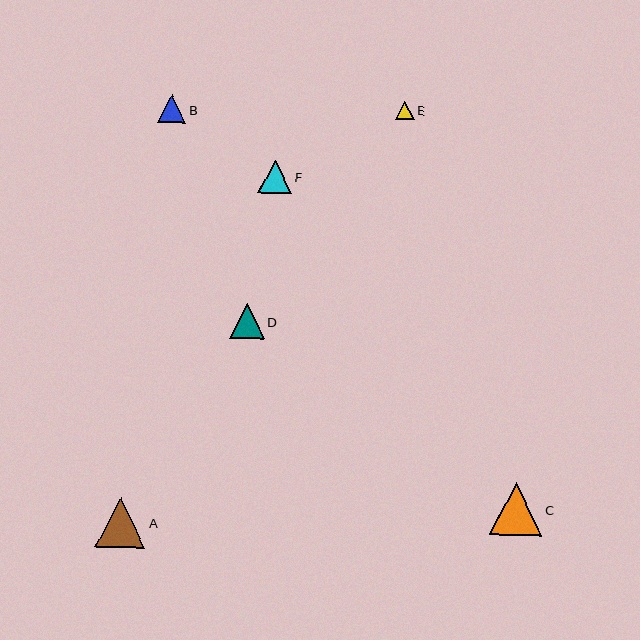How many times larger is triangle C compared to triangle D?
Triangle C is approximately 1.5 times the size of triangle D.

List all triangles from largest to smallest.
From largest to smallest: C, A, D, F, B, E.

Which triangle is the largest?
Triangle C is the largest with a size of approximately 53 pixels.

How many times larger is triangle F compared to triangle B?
Triangle F is approximately 1.2 times the size of triangle B.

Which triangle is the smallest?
Triangle E is the smallest with a size of approximately 18 pixels.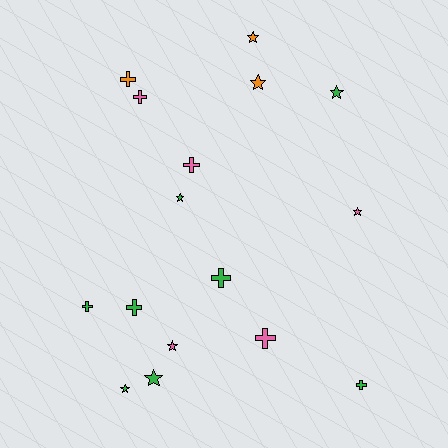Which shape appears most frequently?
Cross, with 8 objects.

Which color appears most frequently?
Green, with 8 objects.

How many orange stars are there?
There are 2 orange stars.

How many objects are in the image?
There are 16 objects.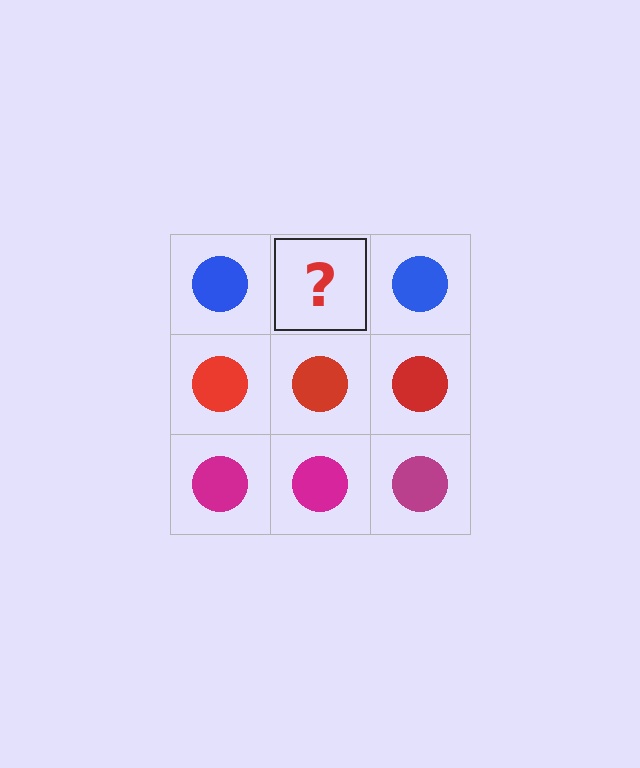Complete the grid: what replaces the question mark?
The question mark should be replaced with a blue circle.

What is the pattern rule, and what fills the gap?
The rule is that each row has a consistent color. The gap should be filled with a blue circle.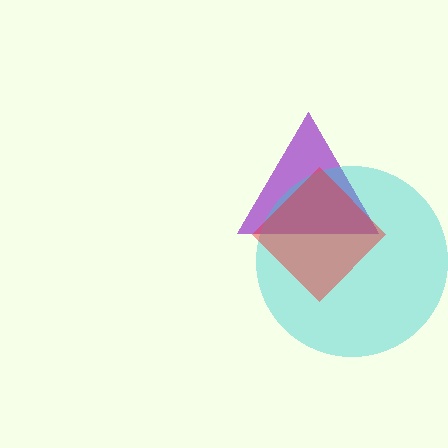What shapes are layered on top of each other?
The layered shapes are: a purple triangle, a cyan circle, a red diamond.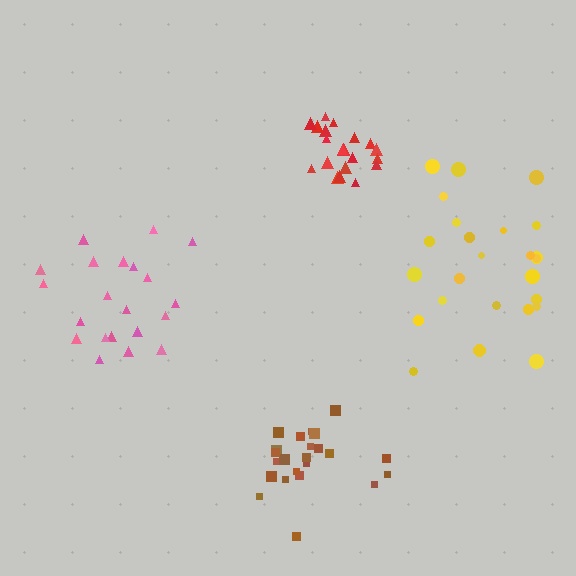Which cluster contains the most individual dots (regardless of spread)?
Yellow (25).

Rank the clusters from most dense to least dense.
red, brown, pink, yellow.